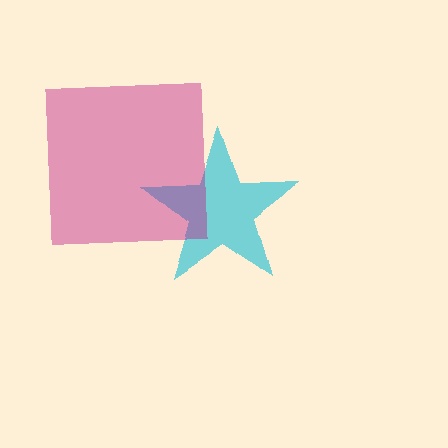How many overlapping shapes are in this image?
There are 2 overlapping shapes in the image.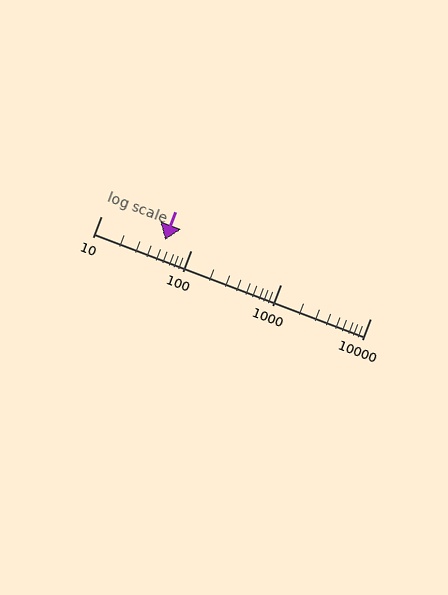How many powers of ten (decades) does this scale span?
The scale spans 3 decades, from 10 to 10000.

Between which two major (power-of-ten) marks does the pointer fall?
The pointer is between 10 and 100.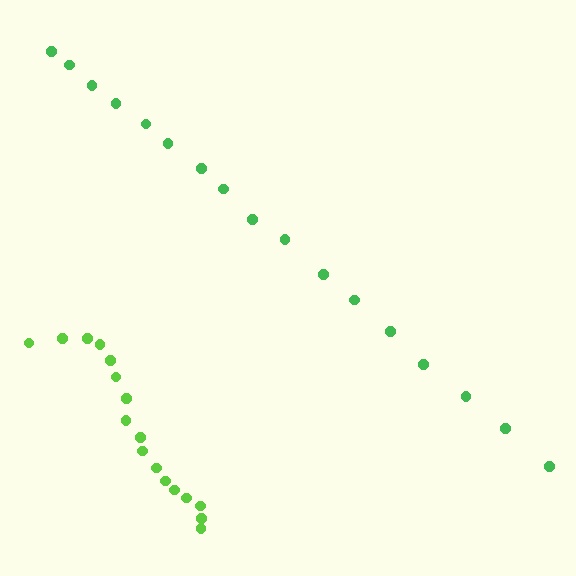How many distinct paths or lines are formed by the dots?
There are 2 distinct paths.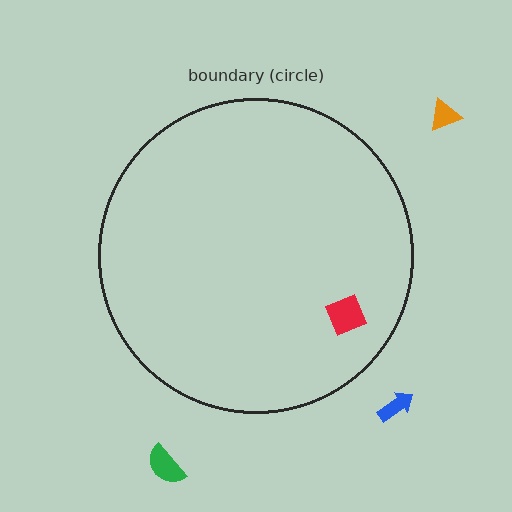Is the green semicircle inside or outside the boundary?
Outside.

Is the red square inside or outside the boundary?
Inside.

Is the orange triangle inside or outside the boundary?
Outside.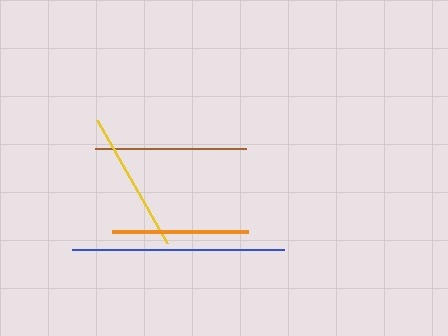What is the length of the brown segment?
The brown segment is approximately 151 pixels long.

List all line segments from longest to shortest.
From longest to shortest: blue, brown, yellow, orange.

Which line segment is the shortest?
The orange line is the shortest at approximately 137 pixels.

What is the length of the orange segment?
The orange segment is approximately 137 pixels long.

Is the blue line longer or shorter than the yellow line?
The blue line is longer than the yellow line.